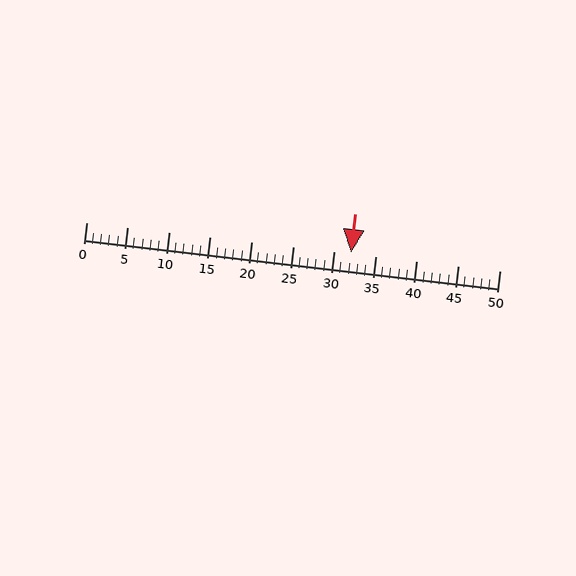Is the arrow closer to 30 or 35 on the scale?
The arrow is closer to 30.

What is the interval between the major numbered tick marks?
The major tick marks are spaced 5 units apart.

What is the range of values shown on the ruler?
The ruler shows values from 0 to 50.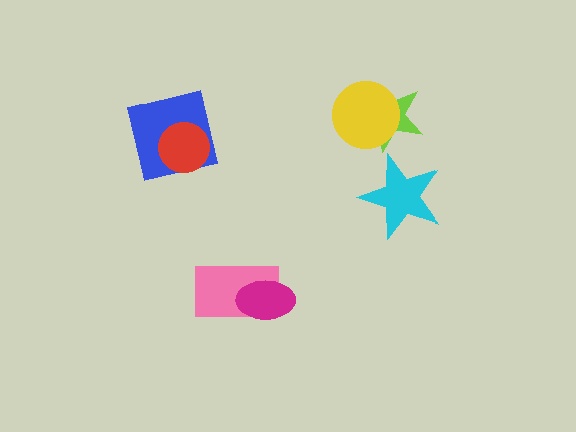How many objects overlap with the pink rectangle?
1 object overlaps with the pink rectangle.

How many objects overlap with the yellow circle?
1 object overlaps with the yellow circle.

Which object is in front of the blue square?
The red circle is in front of the blue square.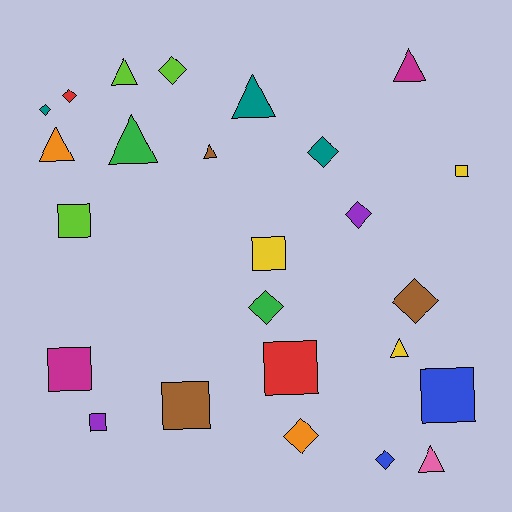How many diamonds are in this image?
There are 9 diamonds.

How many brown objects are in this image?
There are 3 brown objects.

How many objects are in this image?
There are 25 objects.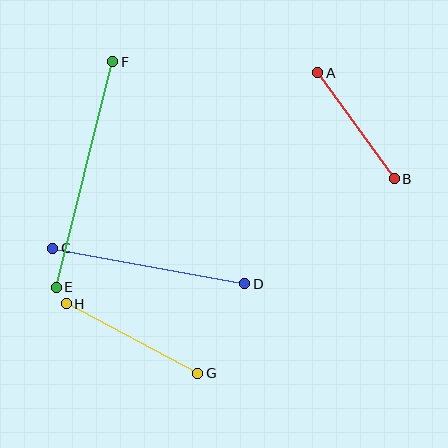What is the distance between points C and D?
The distance is approximately 195 pixels.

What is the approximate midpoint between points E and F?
The midpoint is at approximately (85, 175) pixels.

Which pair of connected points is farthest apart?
Points E and F are farthest apart.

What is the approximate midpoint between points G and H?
The midpoint is at approximately (132, 338) pixels.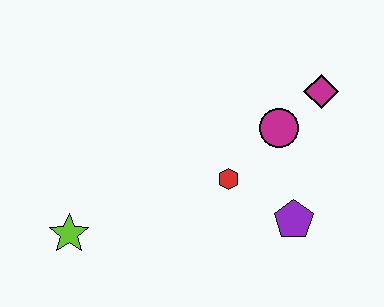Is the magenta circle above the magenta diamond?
No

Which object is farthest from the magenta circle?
The lime star is farthest from the magenta circle.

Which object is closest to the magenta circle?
The magenta diamond is closest to the magenta circle.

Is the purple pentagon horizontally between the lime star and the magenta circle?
No